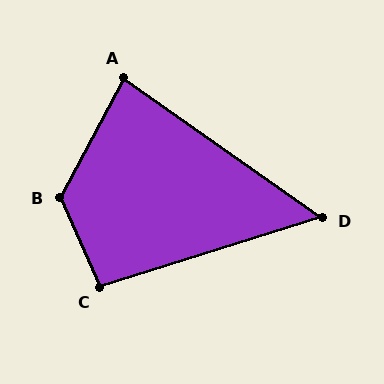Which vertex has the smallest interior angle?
D, at approximately 52 degrees.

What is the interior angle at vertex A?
Approximately 83 degrees (acute).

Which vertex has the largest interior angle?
B, at approximately 128 degrees.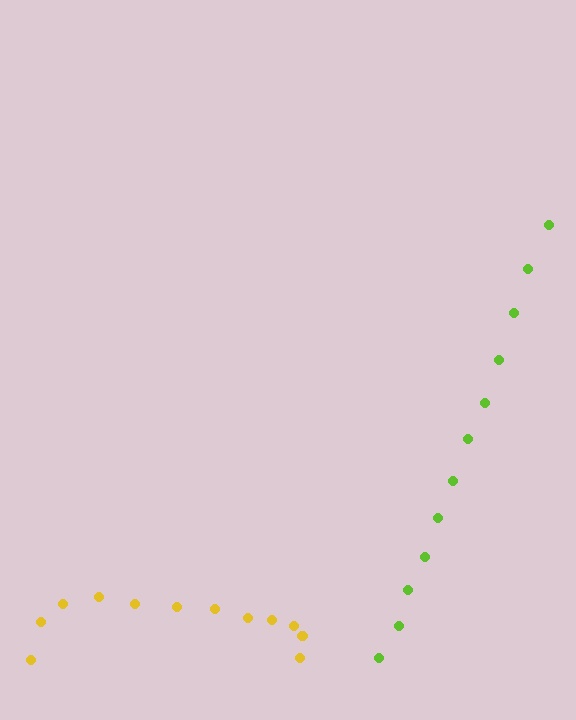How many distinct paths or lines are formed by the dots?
There are 2 distinct paths.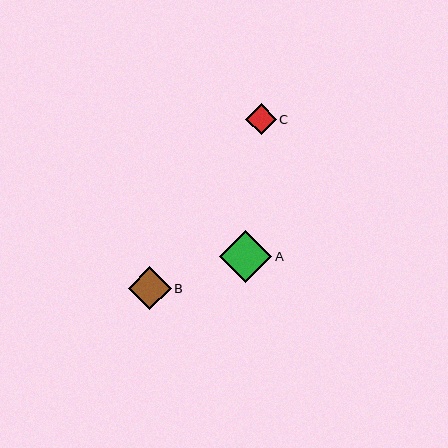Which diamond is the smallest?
Diamond C is the smallest with a size of approximately 31 pixels.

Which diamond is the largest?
Diamond A is the largest with a size of approximately 52 pixels.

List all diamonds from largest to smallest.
From largest to smallest: A, B, C.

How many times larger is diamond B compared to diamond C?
Diamond B is approximately 1.4 times the size of diamond C.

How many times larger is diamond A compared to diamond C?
Diamond A is approximately 1.7 times the size of diamond C.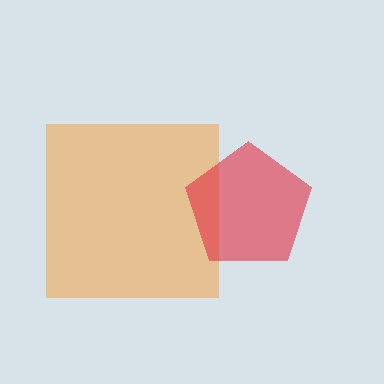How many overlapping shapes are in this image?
There are 2 overlapping shapes in the image.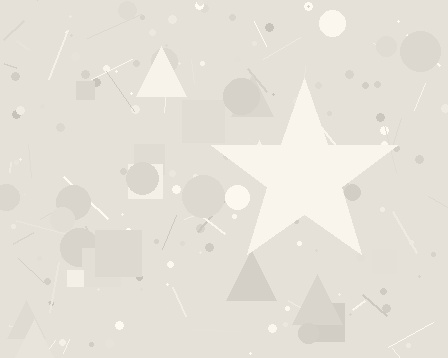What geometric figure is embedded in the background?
A star is embedded in the background.